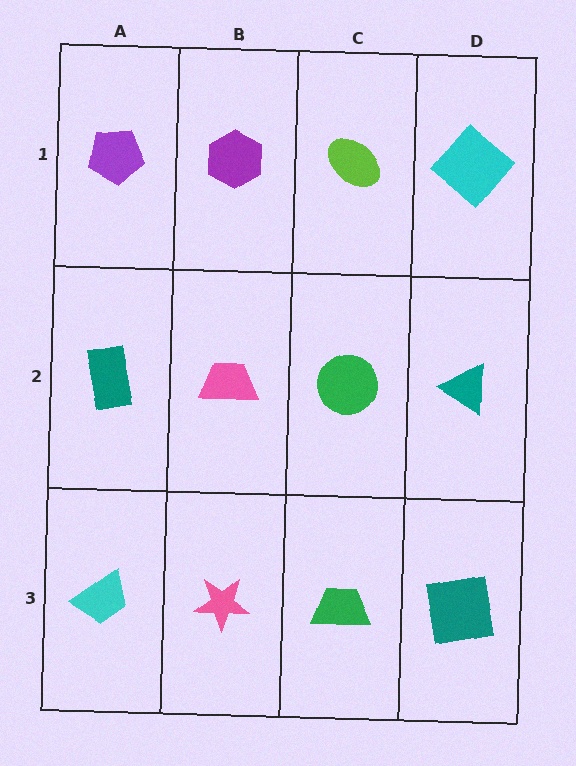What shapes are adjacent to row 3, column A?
A teal rectangle (row 2, column A), a pink star (row 3, column B).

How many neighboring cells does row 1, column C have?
3.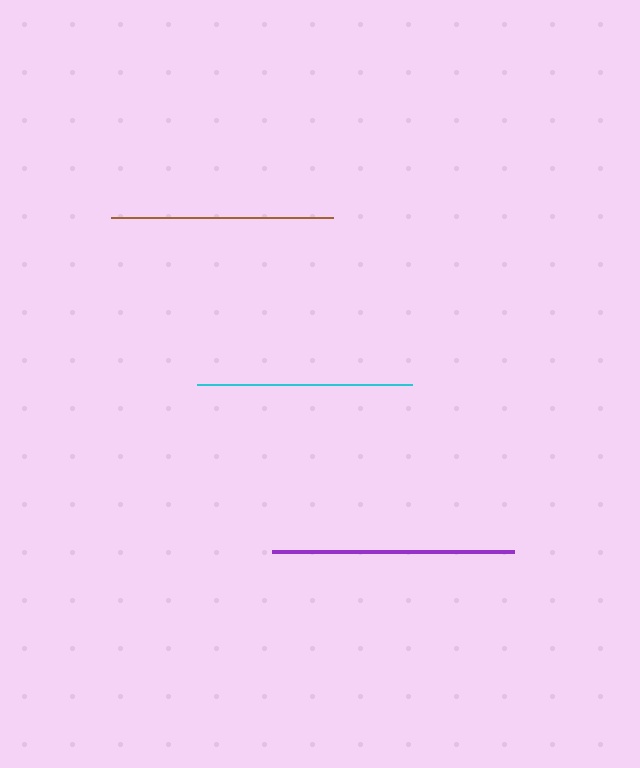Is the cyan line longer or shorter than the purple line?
The purple line is longer than the cyan line.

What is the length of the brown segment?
The brown segment is approximately 222 pixels long.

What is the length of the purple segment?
The purple segment is approximately 242 pixels long.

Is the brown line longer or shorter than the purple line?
The purple line is longer than the brown line.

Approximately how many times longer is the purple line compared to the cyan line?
The purple line is approximately 1.1 times the length of the cyan line.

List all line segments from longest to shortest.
From longest to shortest: purple, brown, cyan.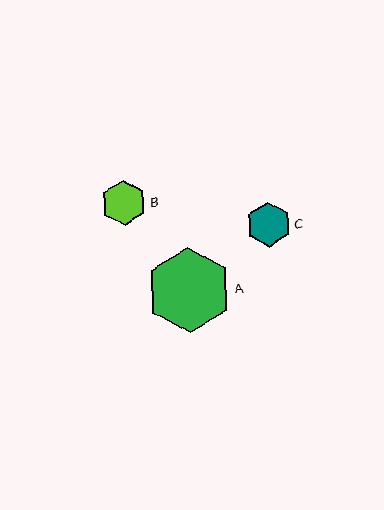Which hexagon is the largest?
Hexagon A is the largest with a size of approximately 85 pixels.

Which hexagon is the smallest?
Hexagon C is the smallest with a size of approximately 45 pixels.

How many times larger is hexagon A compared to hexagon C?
Hexagon A is approximately 1.9 times the size of hexagon C.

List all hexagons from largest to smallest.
From largest to smallest: A, B, C.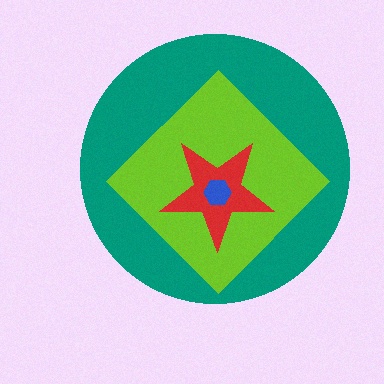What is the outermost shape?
The teal circle.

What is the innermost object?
The blue hexagon.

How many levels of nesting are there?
4.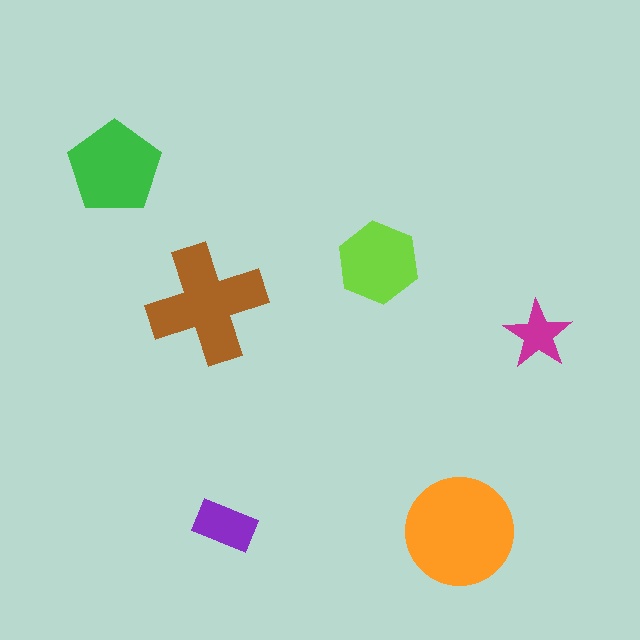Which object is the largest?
The orange circle.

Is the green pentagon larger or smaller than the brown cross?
Smaller.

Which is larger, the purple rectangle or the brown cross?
The brown cross.